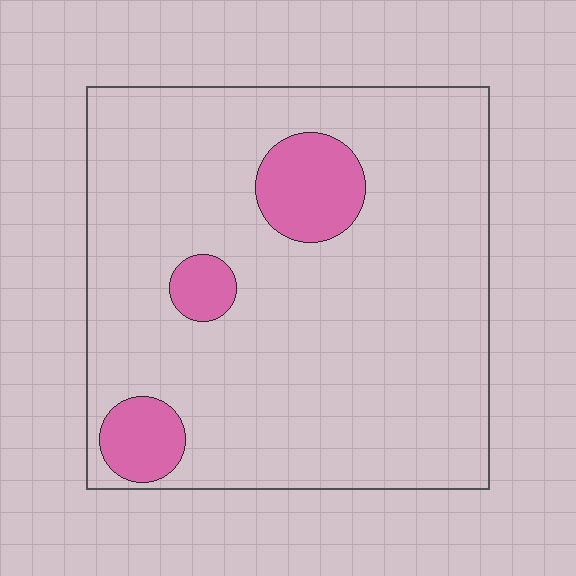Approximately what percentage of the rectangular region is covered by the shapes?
Approximately 10%.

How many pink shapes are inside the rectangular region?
3.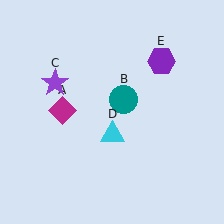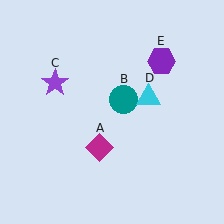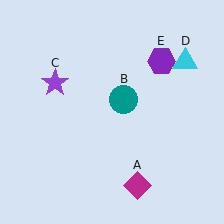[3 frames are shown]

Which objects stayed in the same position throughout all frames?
Teal circle (object B) and purple star (object C) and purple hexagon (object E) remained stationary.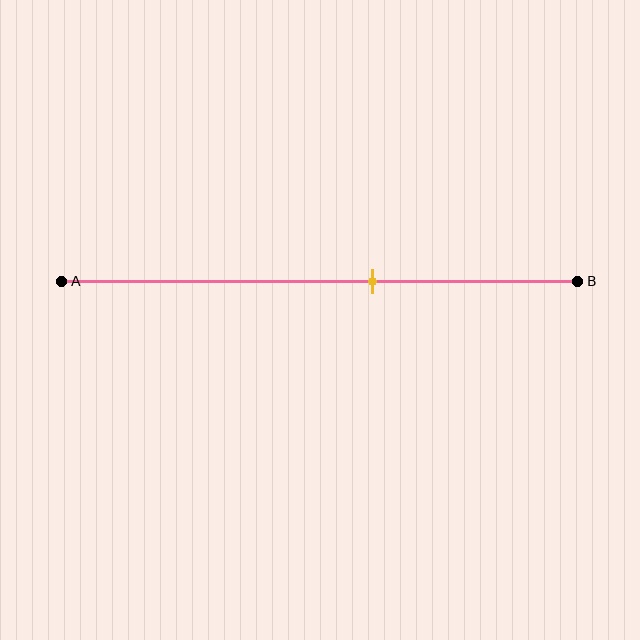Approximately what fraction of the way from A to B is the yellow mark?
The yellow mark is approximately 60% of the way from A to B.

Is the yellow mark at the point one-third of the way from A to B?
No, the mark is at about 60% from A, not at the 33% one-third point.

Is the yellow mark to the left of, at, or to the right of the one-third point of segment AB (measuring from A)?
The yellow mark is to the right of the one-third point of segment AB.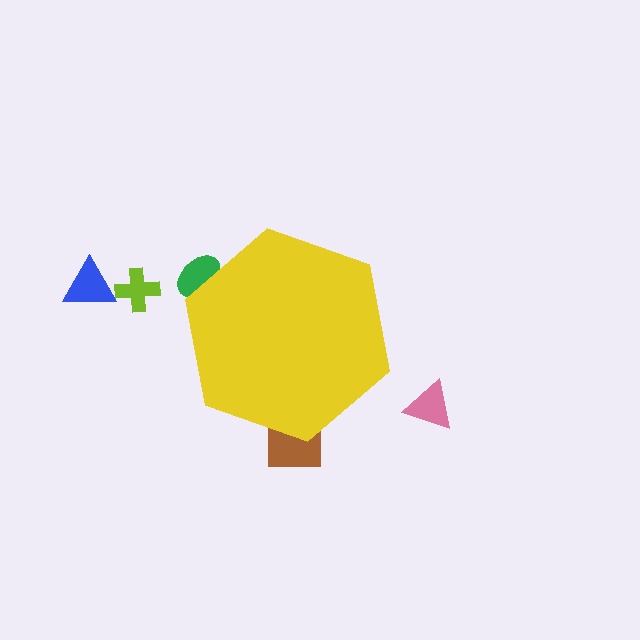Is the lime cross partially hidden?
No, the lime cross is fully visible.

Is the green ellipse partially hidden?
Yes, the green ellipse is partially hidden behind the yellow hexagon.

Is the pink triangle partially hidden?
No, the pink triangle is fully visible.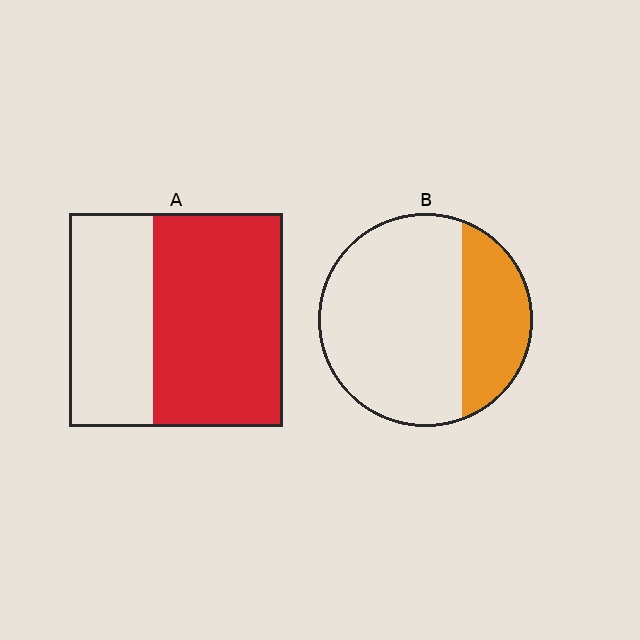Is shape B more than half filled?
No.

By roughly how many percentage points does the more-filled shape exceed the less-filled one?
By roughly 30 percentage points (A over B).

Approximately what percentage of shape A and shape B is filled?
A is approximately 60% and B is approximately 30%.